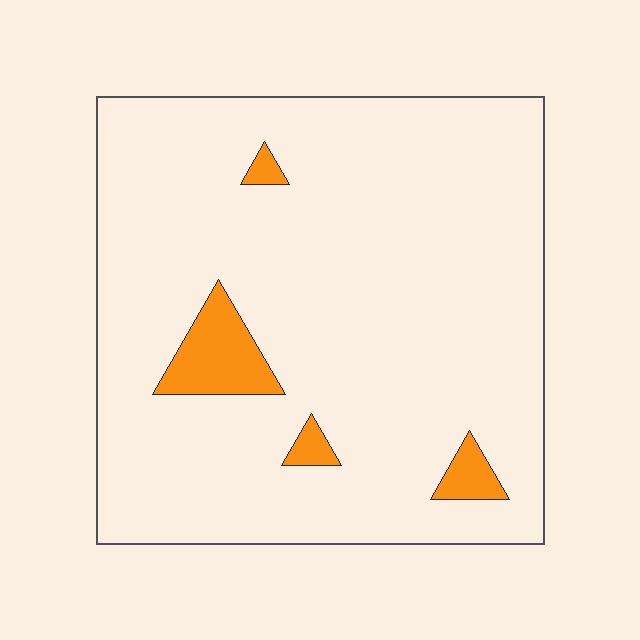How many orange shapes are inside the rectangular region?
4.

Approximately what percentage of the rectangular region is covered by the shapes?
Approximately 5%.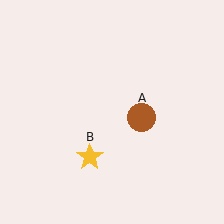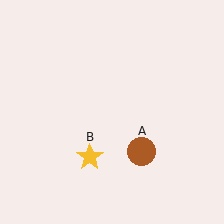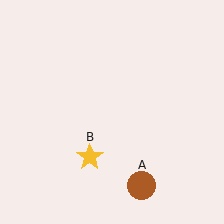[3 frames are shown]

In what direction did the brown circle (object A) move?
The brown circle (object A) moved down.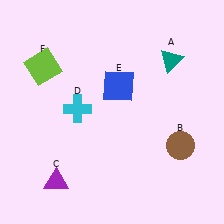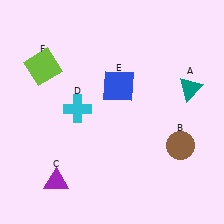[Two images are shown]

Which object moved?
The teal triangle (A) moved down.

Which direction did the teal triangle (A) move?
The teal triangle (A) moved down.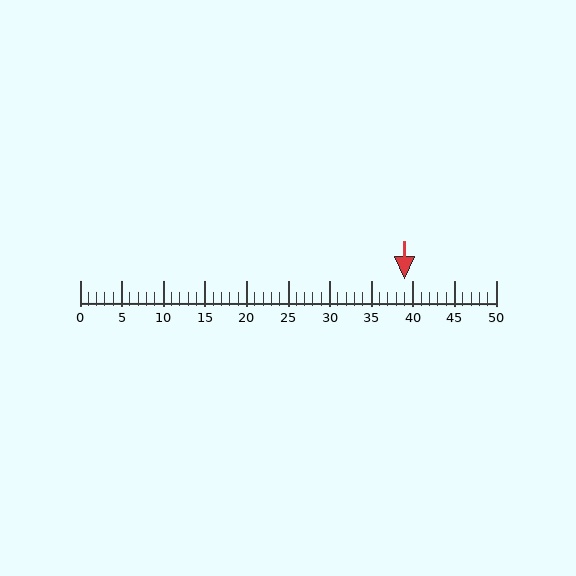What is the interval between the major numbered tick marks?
The major tick marks are spaced 5 units apart.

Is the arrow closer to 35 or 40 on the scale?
The arrow is closer to 40.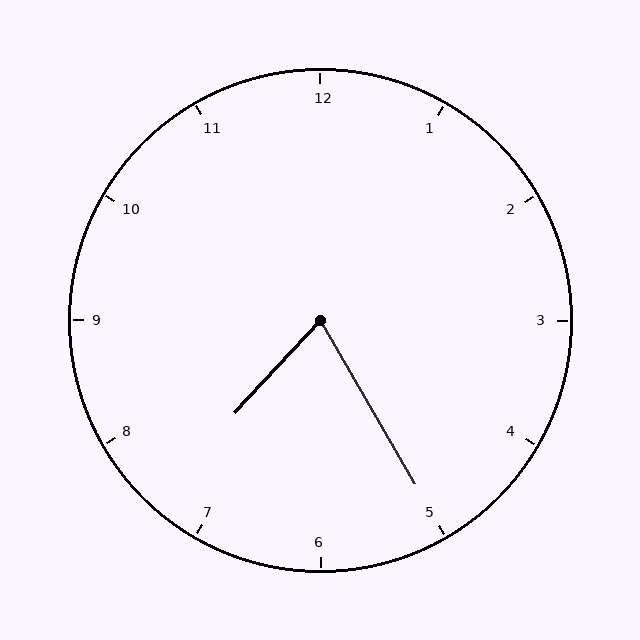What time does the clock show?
7:25.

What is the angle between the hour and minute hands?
Approximately 72 degrees.